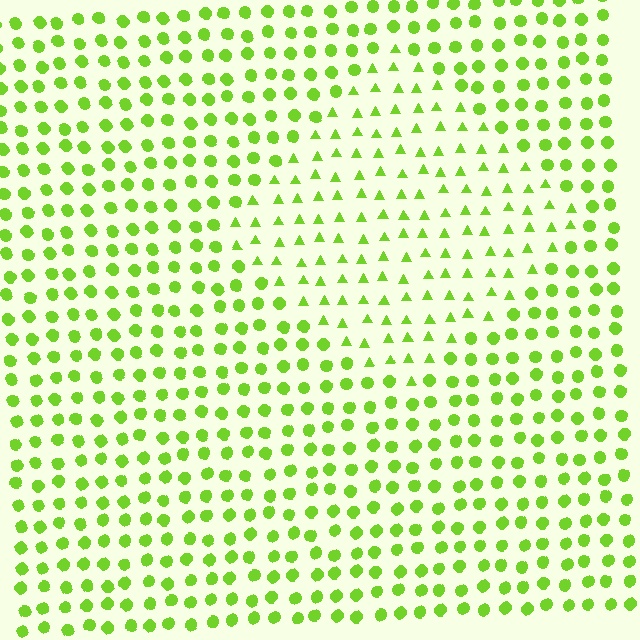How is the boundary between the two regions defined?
The boundary is defined by a change in element shape: triangles inside vs. circles outside. All elements share the same color and spacing.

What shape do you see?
I see a diamond.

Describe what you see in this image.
The image is filled with small lime elements arranged in a uniform grid. A diamond-shaped region contains triangles, while the surrounding area contains circles. The boundary is defined purely by the change in element shape.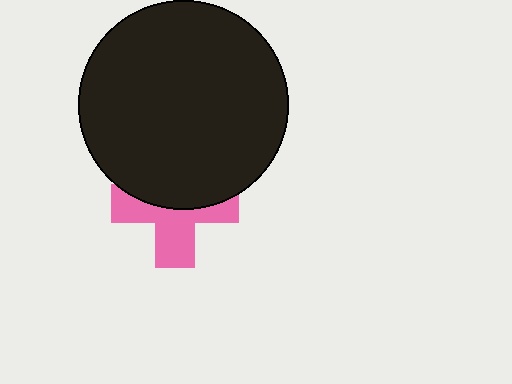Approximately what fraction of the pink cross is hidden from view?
Roughly 49% of the pink cross is hidden behind the black circle.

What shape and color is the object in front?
The object in front is a black circle.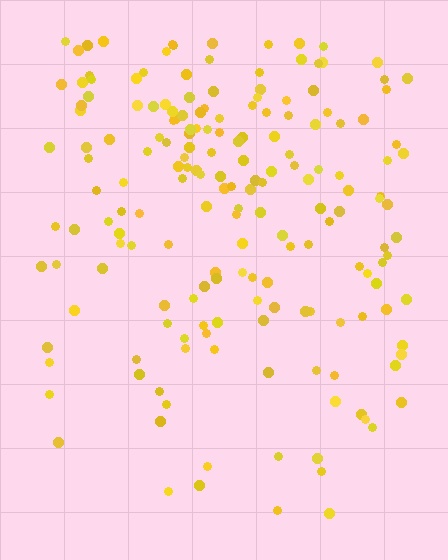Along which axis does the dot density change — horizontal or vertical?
Vertical.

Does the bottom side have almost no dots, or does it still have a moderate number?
Still a moderate number, just noticeably fewer than the top.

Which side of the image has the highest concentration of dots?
The top.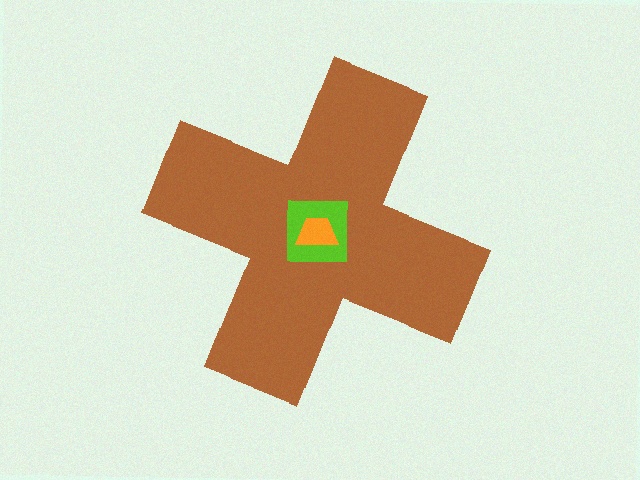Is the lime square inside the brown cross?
Yes.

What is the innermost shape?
The orange trapezoid.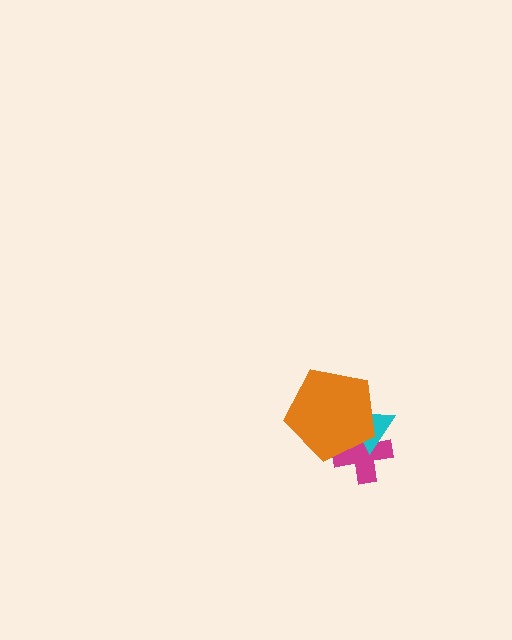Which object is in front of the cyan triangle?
The orange pentagon is in front of the cyan triangle.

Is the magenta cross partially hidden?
Yes, it is partially covered by another shape.